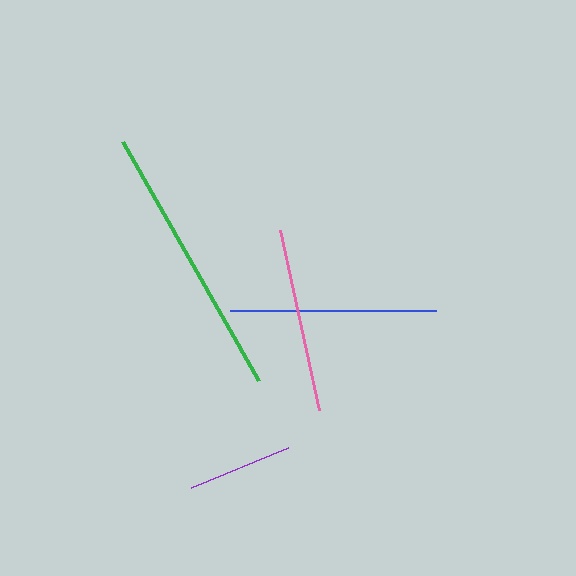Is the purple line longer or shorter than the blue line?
The blue line is longer than the purple line.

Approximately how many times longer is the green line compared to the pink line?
The green line is approximately 1.5 times the length of the pink line.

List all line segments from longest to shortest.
From longest to shortest: green, blue, pink, purple.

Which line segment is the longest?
The green line is the longest at approximately 275 pixels.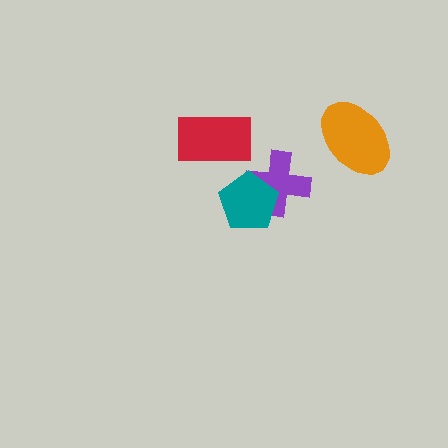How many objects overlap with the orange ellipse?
0 objects overlap with the orange ellipse.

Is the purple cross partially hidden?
Yes, it is partially covered by another shape.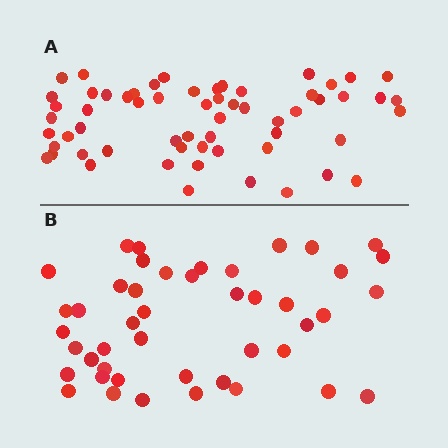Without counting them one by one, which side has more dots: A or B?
Region A (the top region) has more dots.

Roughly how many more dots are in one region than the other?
Region A has approximately 15 more dots than region B.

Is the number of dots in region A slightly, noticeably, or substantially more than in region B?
Region A has noticeably more, but not dramatically so. The ratio is roughly 1.3 to 1.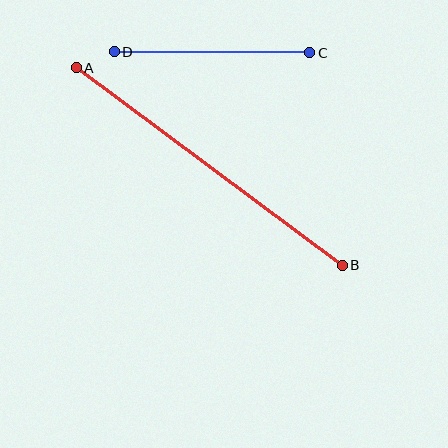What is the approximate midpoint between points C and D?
The midpoint is at approximately (212, 52) pixels.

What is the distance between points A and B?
The distance is approximately 332 pixels.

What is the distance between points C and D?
The distance is approximately 196 pixels.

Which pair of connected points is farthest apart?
Points A and B are farthest apart.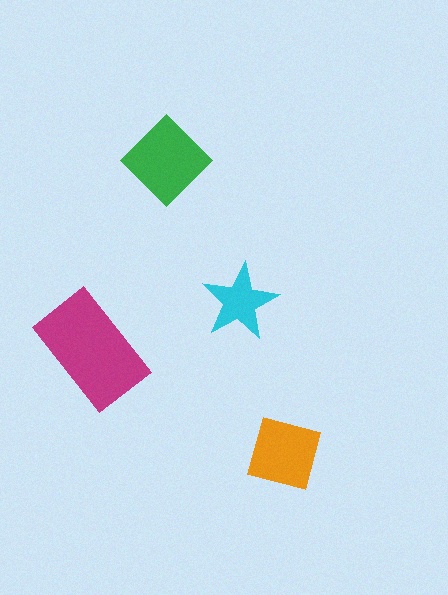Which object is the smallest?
The cyan star.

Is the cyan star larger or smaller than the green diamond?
Smaller.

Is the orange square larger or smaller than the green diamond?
Smaller.